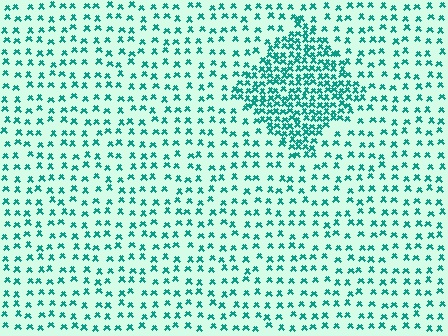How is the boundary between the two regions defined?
The boundary is defined by a change in element density (approximately 2.5x ratio). All elements are the same color, size, and shape.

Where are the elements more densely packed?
The elements are more densely packed inside the diamond boundary.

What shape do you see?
I see a diamond.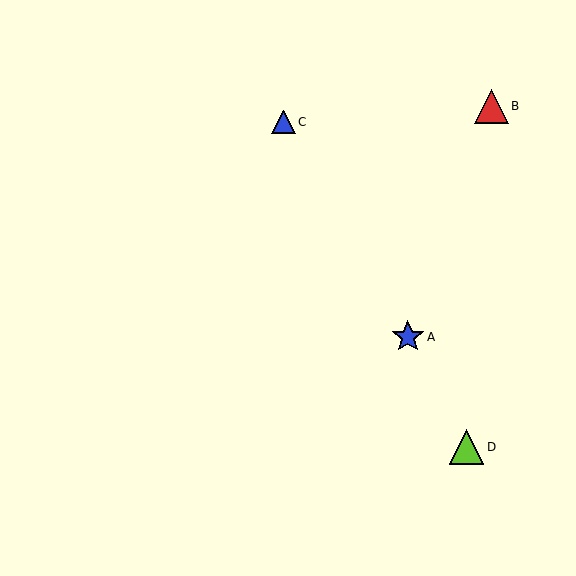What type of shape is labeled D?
Shape D is a lime triangle.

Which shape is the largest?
The lime triangle (labeled D) is the largest.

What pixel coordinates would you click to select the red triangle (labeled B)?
Click at (491, 106) to select the red triangle B.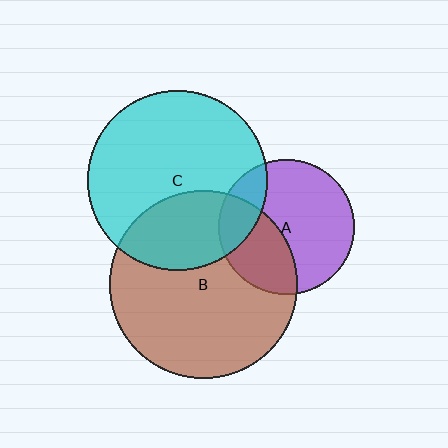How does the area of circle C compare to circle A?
Approximately 1.8 times.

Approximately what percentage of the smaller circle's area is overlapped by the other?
Approximately 35%.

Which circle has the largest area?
Circle B (brown).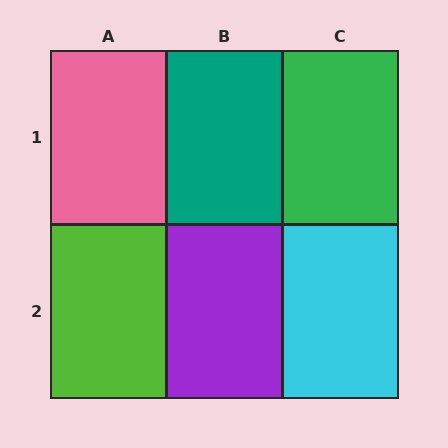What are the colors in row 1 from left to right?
Pink, teal, green.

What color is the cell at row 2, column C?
Cyan.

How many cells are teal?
1 cell is teal.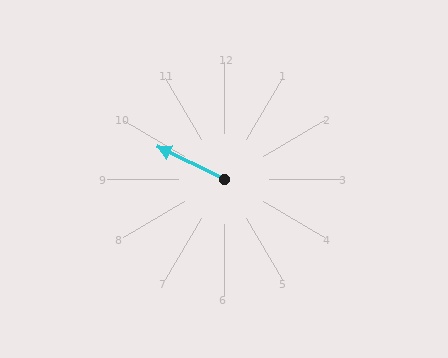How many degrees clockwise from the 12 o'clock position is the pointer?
Approximately 296 degrees.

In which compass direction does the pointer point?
Northwest.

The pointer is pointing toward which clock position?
Roughly 10 o'clock.